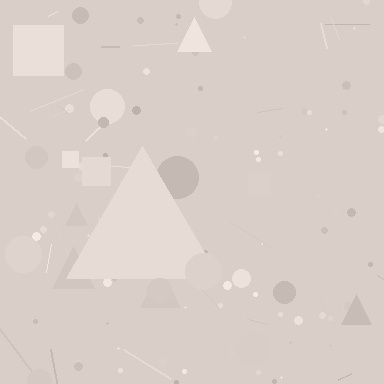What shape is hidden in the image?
A triangle is hidden in the image.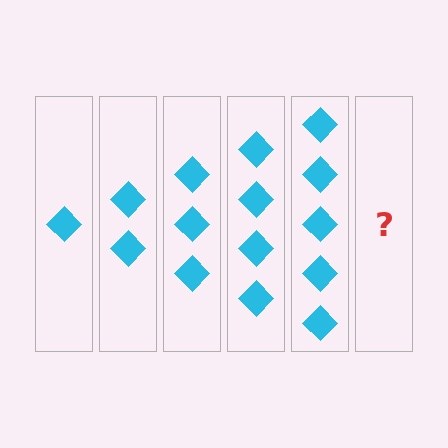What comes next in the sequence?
The next element should be 6 diamonds.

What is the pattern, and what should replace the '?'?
The pattern is that each step adds one more diamond. The '?' should be 6 diamonds.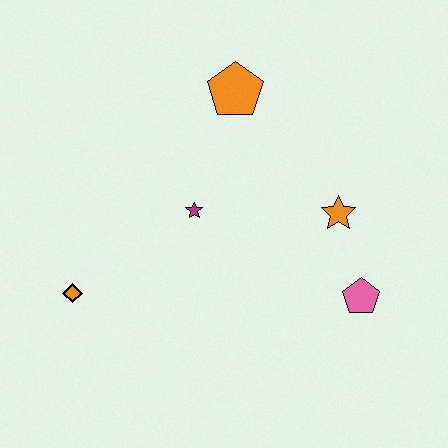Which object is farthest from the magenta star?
The pink pentagon is farthest from the magenta star.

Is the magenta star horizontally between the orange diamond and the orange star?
Yes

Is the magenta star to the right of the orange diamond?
Yes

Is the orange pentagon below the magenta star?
No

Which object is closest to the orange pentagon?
The magenta star is closest to the orange pentagon.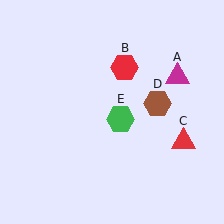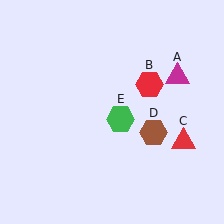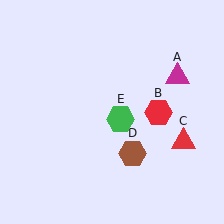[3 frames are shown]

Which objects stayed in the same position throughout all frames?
Magenta triangle (object A) and red triangle (object C) and green hexagon (object E) remained stationary.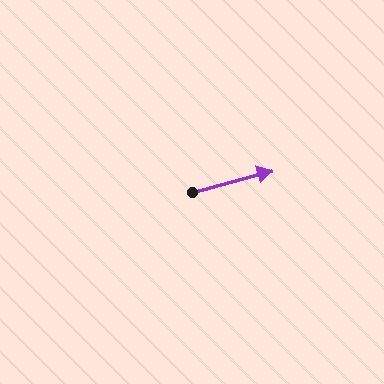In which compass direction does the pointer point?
East.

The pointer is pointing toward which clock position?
Roughly 2 o'clock.